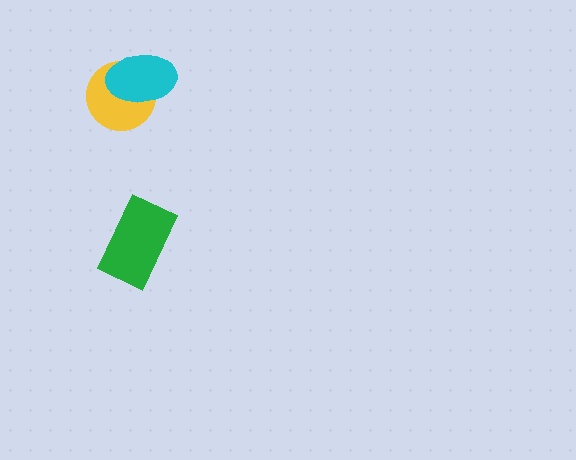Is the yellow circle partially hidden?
Yes, it is partially covered by another shape.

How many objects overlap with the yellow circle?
1 object overlaps with the yellow circle.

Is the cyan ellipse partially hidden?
No, no other shape covers it.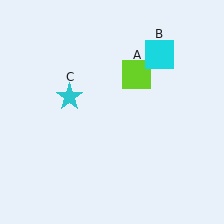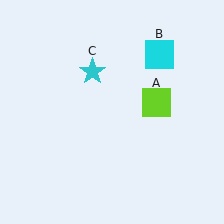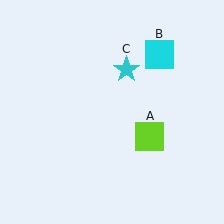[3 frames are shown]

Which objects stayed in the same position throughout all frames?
Cyan square (object B) remained stationary.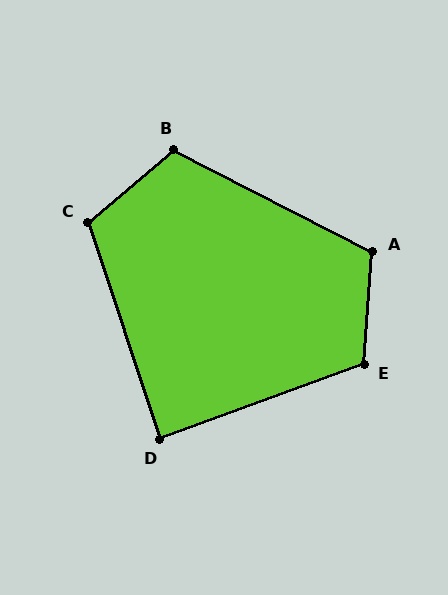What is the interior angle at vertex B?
Approximately 113 degrees (obtuse).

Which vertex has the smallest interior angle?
D, at approximately 89 degrees.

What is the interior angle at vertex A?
Approximately 113 degrees (obtuse).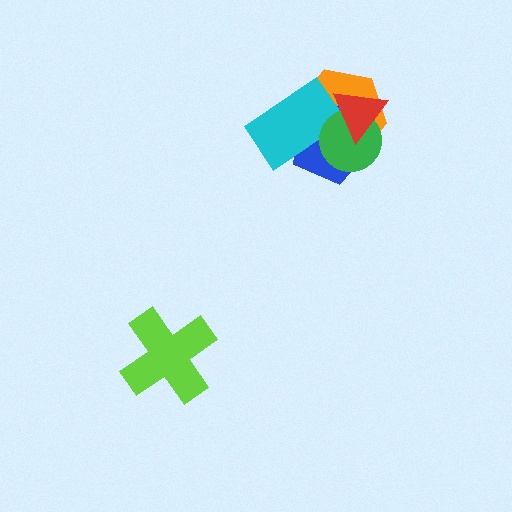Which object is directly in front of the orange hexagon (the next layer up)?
The blue pentagon is directly in front of the orange hexagon.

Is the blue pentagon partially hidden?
Yes, it is partially covered by another shape.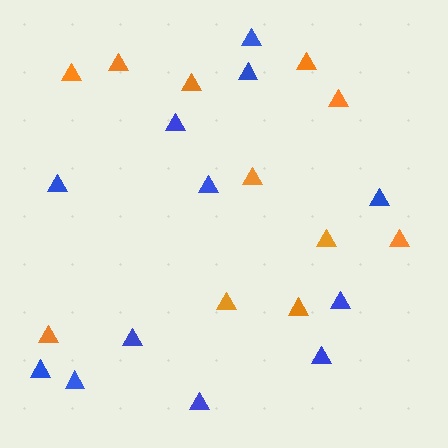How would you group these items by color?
There are 2 groups: one group of blue triangles (12) and one group of orange triangles (11).